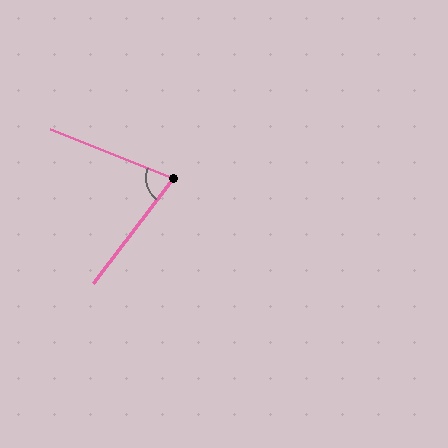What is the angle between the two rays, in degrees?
Approximately 75 degrees.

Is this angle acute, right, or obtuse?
It is acute.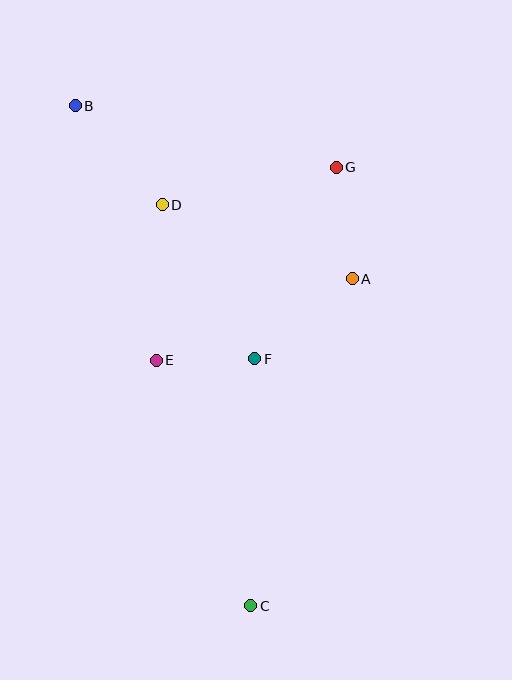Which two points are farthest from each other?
Points B and C are farthest from each other.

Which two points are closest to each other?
Points E and F are closest to each other.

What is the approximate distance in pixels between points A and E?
The distance between A and E is approximately 212 pixels.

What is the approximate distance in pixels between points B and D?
The distance between B and D is approximately 132 pixels.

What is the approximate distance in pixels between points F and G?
The distance between F and G is approximately 208 pixels.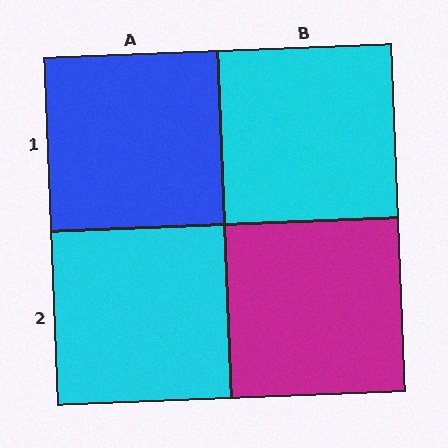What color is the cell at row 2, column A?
Cyan.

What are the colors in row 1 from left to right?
Blue, cyan.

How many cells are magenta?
1 cell is magenta.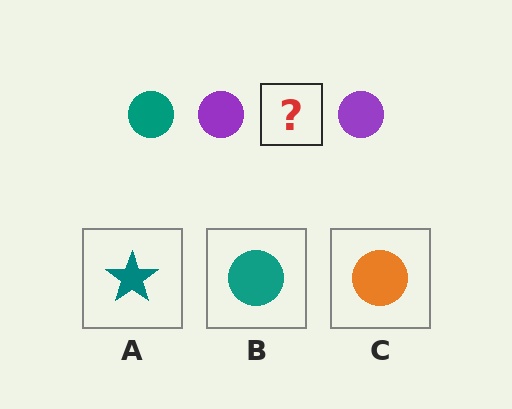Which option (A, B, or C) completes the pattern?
B.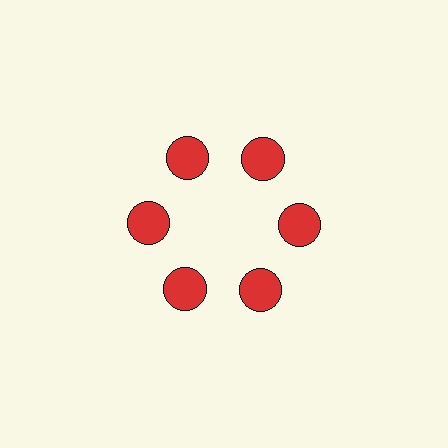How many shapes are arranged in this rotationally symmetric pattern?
There are 6 shapes, arranged in 6 groups of 1.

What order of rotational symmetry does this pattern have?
This pattern has 6-fold rotational symmetry.